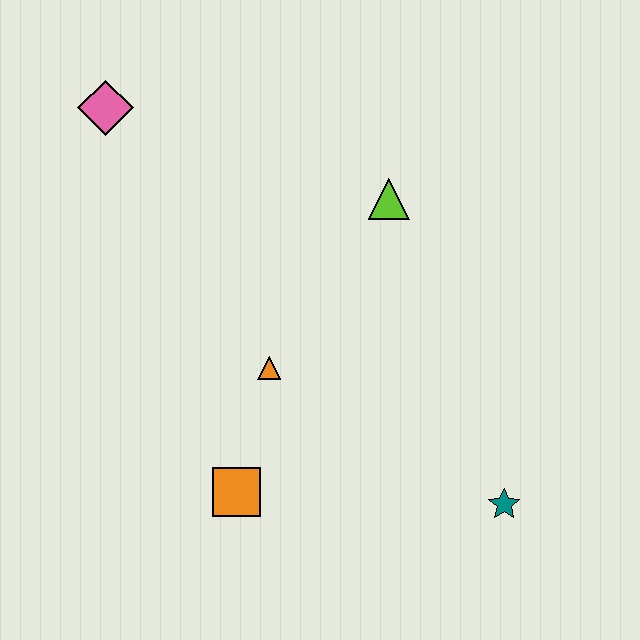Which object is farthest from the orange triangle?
The pink diamond is farthest from the orange triangle.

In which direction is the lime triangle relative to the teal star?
The lime triangle is above the teal star.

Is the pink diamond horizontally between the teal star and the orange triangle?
No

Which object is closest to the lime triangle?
The orange triangle is closest to the lime triangle.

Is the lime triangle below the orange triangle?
No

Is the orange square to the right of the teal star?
No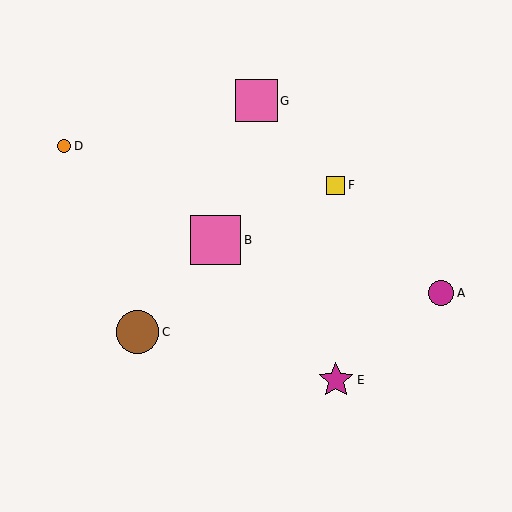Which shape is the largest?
The pink square (labeled B) is the largest.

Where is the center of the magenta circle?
The center of the magenta circle is at (441, 293).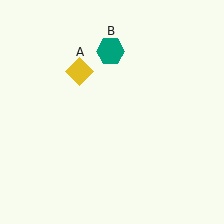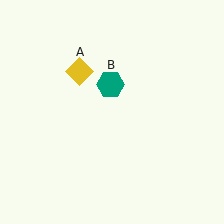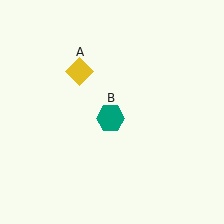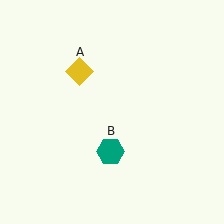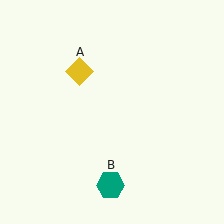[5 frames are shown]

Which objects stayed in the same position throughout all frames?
Yellow diamond (object A) remained stationary.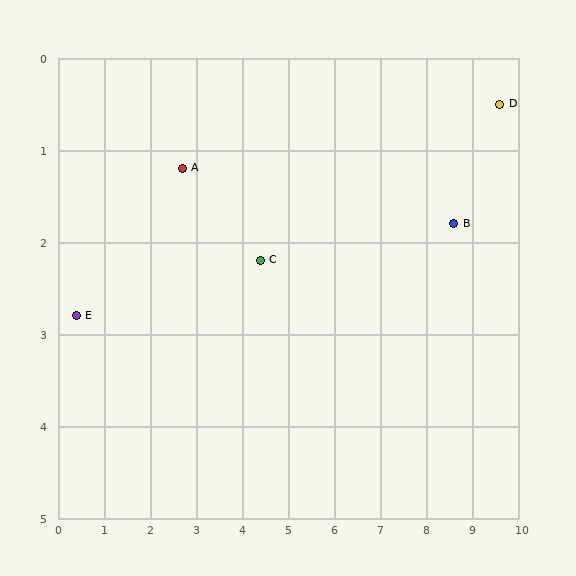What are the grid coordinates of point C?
Point C is at approximately (4.4, 2.2).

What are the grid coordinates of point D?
Point D is at approximately (9.6, 0.5).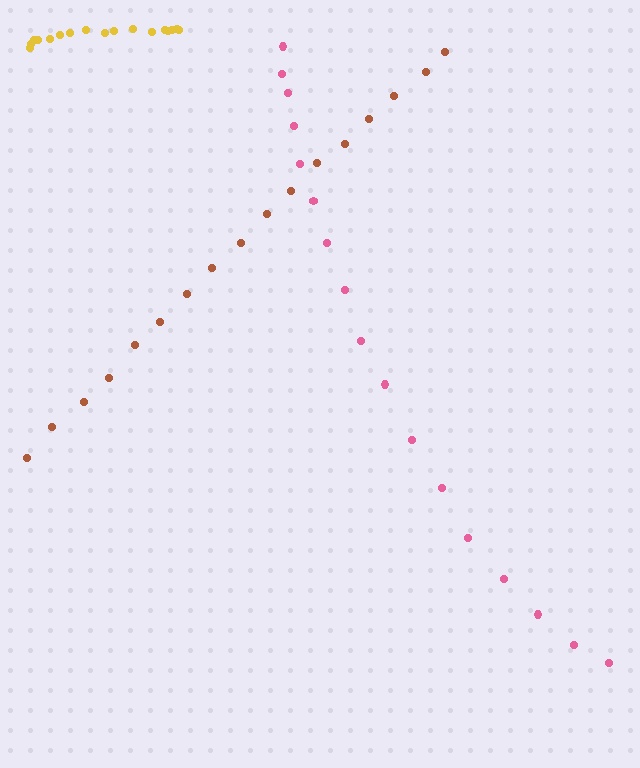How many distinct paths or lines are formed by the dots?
There are 3 distinct paths.